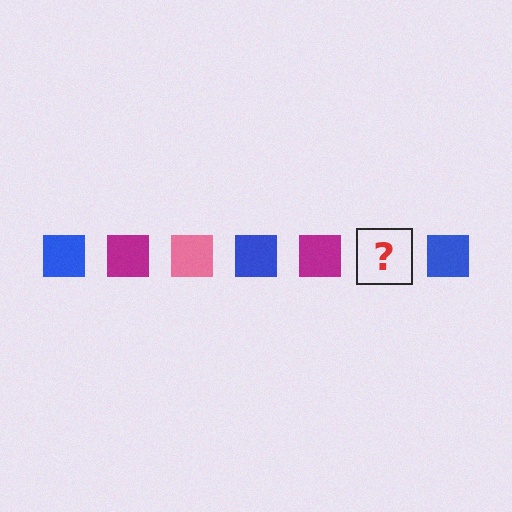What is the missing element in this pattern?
The missing element is a pink square.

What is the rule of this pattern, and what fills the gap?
The rule is that the pattern cycles through blue, magenta, pink squares. The gap should be filled with a pink square.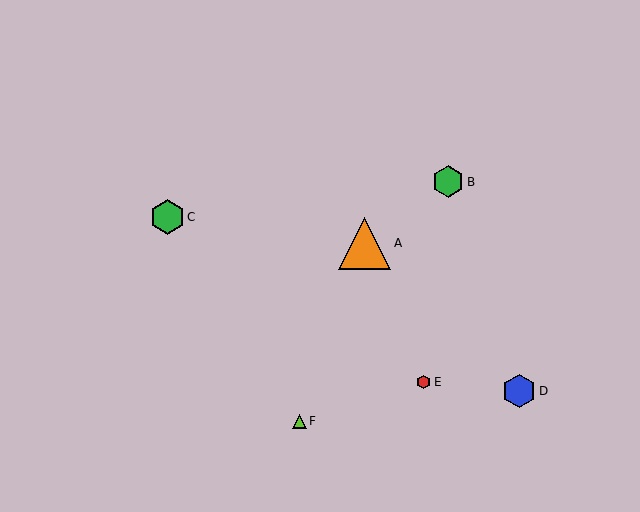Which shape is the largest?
The orange triangle (labeled A) is the largest.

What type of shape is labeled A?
Shape A is an orange triangle.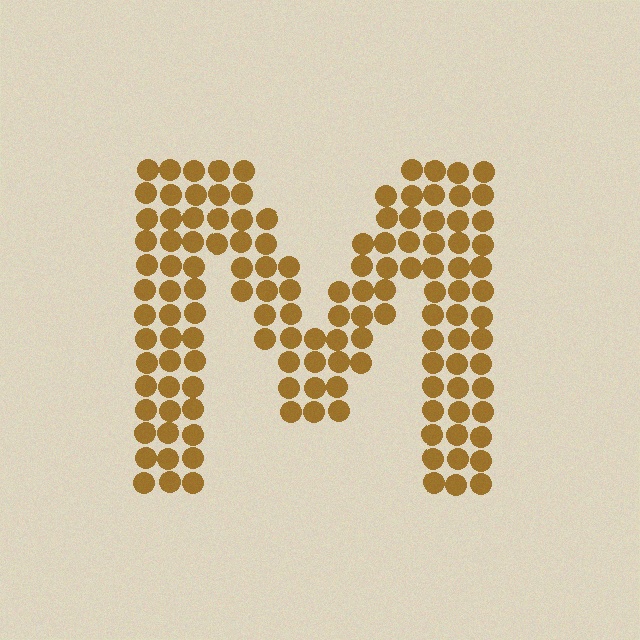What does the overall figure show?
The overall figure shows the letter M.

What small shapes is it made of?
It is made of small circles.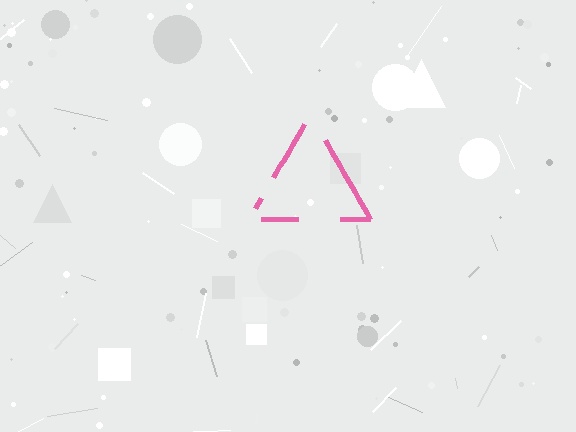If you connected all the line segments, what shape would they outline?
They would outline a triangle.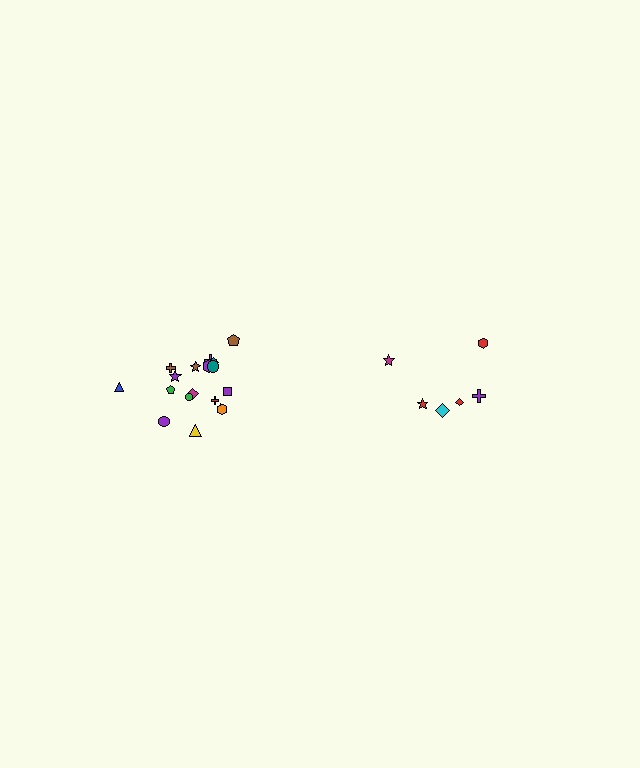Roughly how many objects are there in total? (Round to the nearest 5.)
Roughly 25 objects in total.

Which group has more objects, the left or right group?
The left group.